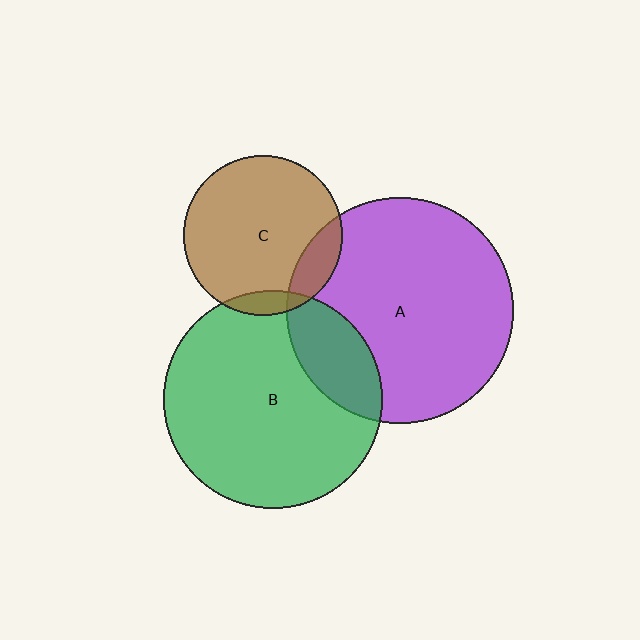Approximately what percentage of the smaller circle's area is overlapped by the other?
Approximately 15%.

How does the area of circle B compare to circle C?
Approximately 1.9 times.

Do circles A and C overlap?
Yes.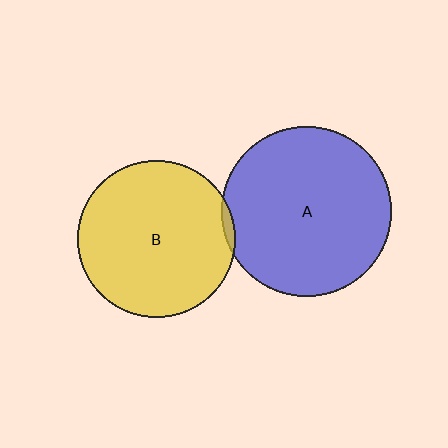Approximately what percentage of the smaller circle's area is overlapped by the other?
Approximately 5%.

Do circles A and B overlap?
Yes.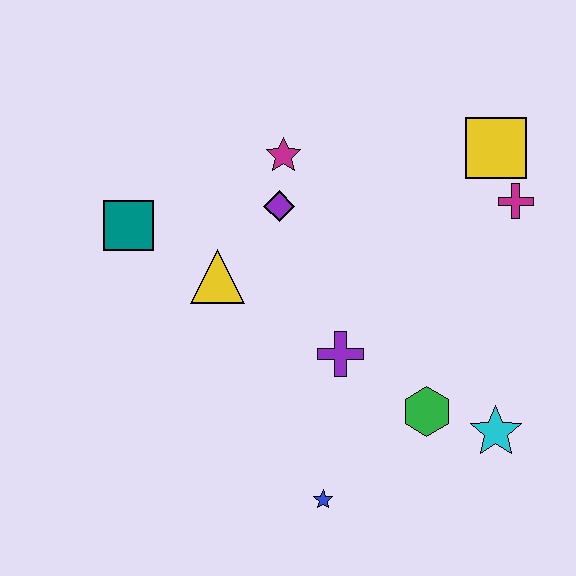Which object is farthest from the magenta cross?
The teal square is farthest from the magenta cross.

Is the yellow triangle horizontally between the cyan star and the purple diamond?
No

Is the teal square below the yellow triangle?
No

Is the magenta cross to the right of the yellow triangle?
Yes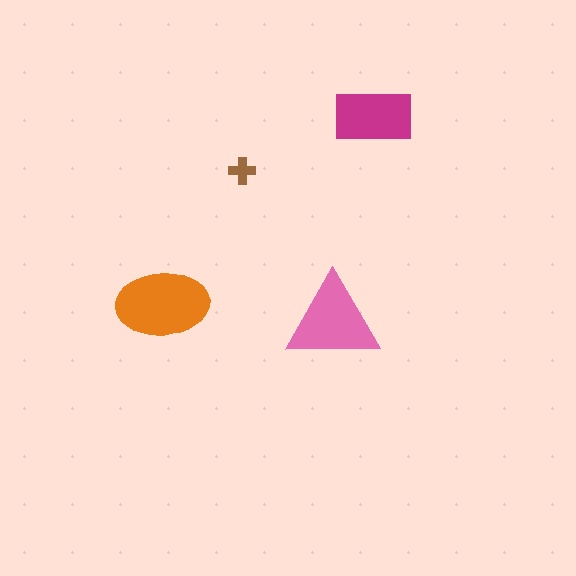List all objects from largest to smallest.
The orange ellipse, the pink triangle, the magenta rectangle, the brown cross.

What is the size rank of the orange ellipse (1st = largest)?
1st.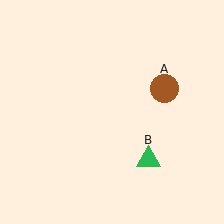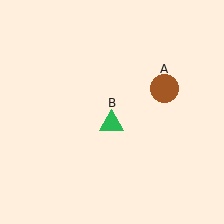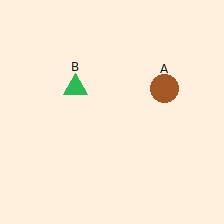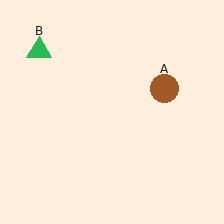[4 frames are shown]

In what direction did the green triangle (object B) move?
The green triangle (object B) moved up and to the left.